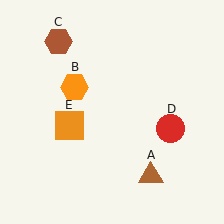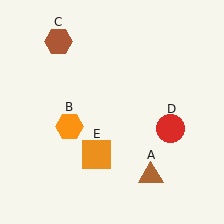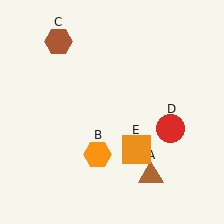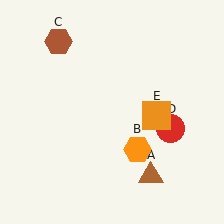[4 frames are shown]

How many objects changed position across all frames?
2 objects changed position: orange hexagon (object B), orange square (object E).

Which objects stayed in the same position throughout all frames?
Brown triangle (object A) and brown hexagon (object C) and red circle (object D) remained stationary.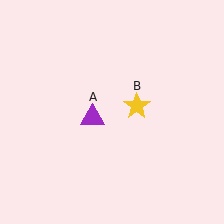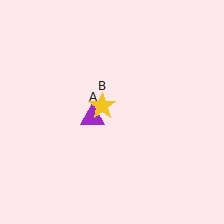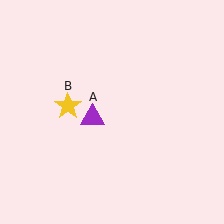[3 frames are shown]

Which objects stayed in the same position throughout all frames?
Purple triangle (object A) remained stationary.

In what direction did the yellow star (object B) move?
The yellow star (object B) moved left.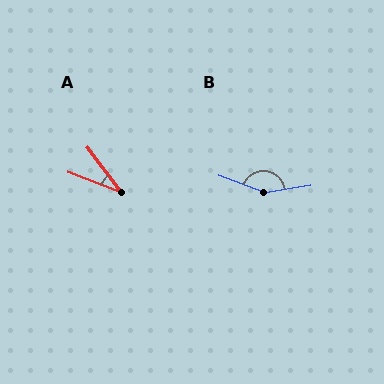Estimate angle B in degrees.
Approximately 150 degrees.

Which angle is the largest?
B, at approximately 150 degrees.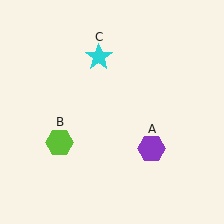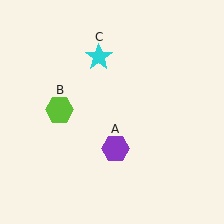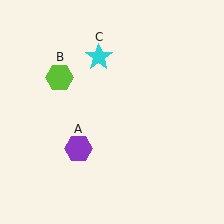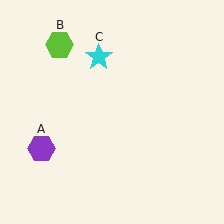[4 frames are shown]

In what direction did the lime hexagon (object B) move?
The lime hexagon (object B) moved up.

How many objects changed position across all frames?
2 objects changed position: purple hexagon (object A), lime hexagon (object B).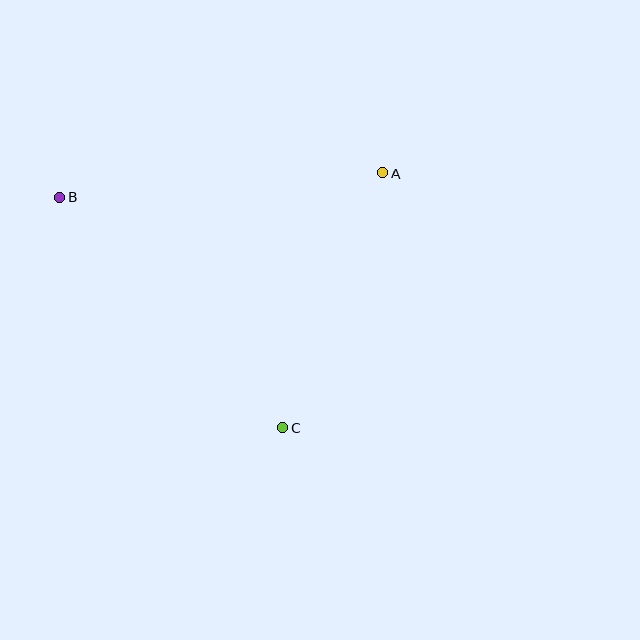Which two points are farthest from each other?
Points A and B are farthest from each other.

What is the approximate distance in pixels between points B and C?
The distance between B and C is approximately 321 pixels.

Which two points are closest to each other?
Points A and C are closest to each other.